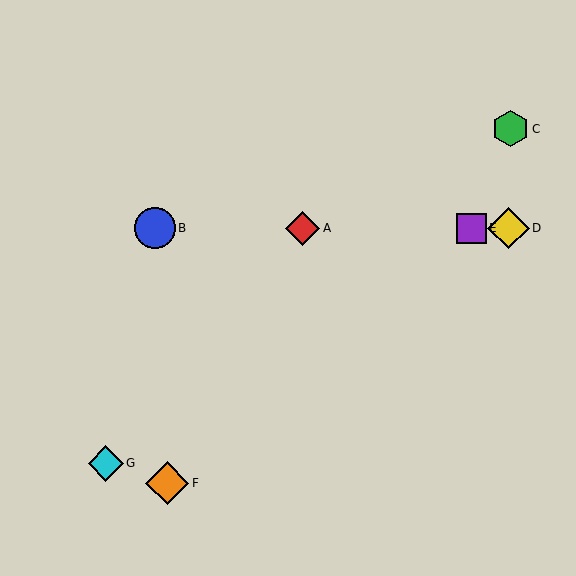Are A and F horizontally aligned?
No, A is at y≈228 and F is at y≈483.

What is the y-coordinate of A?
Object A is at y≈228.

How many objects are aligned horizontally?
4 objects (A, B, D, E) are aligned horizontally.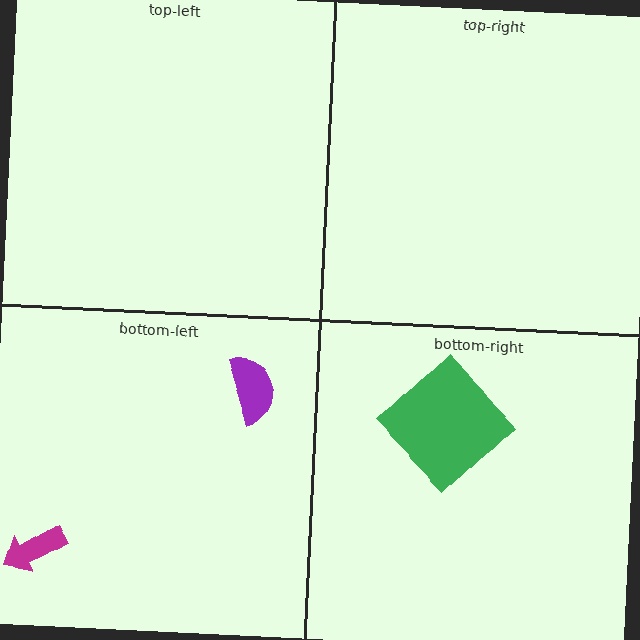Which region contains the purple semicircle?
The bottom-left region.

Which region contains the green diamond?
The bottom-right region.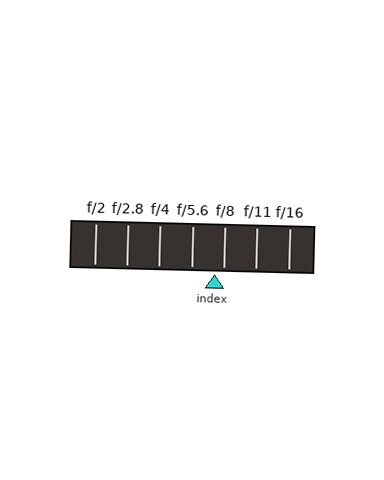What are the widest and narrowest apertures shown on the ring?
The widest aperture shown is f/2 and the narrowest is f/16.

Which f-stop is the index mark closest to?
The index mark is closest to f/8.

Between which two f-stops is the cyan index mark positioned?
The index mark is between f/5.6 and f/8.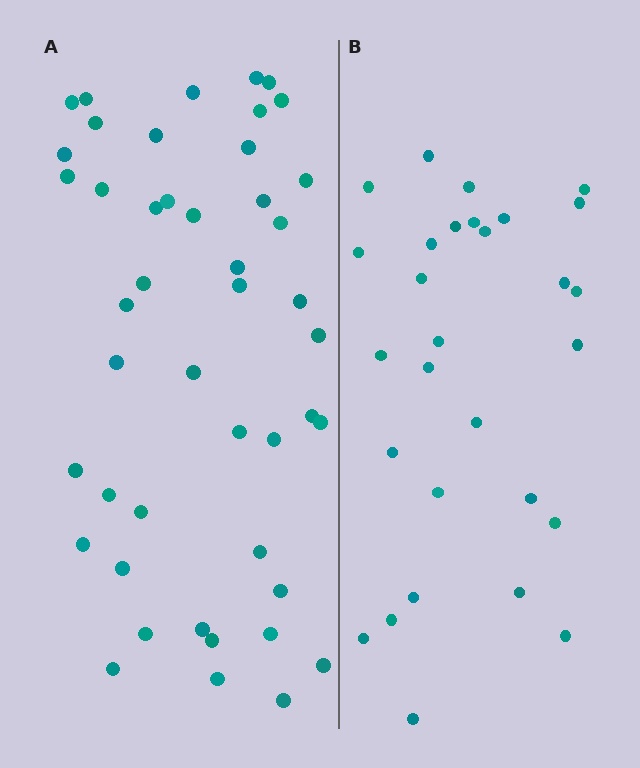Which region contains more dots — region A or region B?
Region A (the left region) has more dots.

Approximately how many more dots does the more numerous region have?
Region A has approximately 15 more dots than region B.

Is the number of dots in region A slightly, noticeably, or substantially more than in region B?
Region A has substantially more. The ratio is roughly 1.6 to 1.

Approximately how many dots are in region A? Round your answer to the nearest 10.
About 50 dots. (The exact count is 46, which rounds to 50.)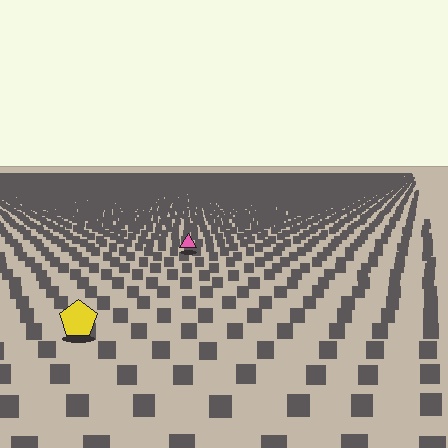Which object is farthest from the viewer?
The pink triangle is farthest from the viewer. It appears smaller and the ground texture around it is denser.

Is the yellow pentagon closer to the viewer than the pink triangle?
Yes. The yellow pentagon is closer — you can tell from the texture gradient: the ground texture is coarser near it.